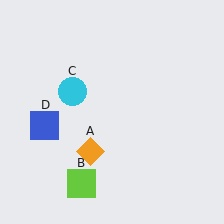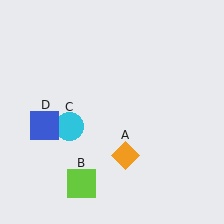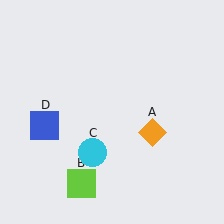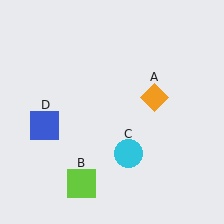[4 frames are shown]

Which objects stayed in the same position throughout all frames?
Lime square (object B) and blue square (object D) remained stationary.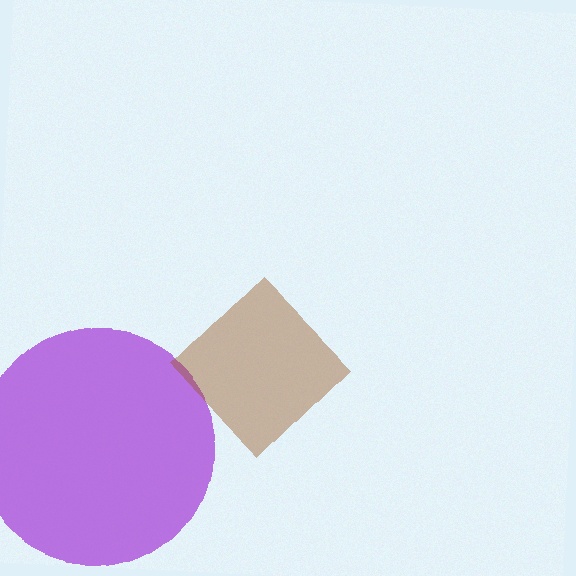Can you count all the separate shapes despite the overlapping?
Yes, there are 2 separate shapes.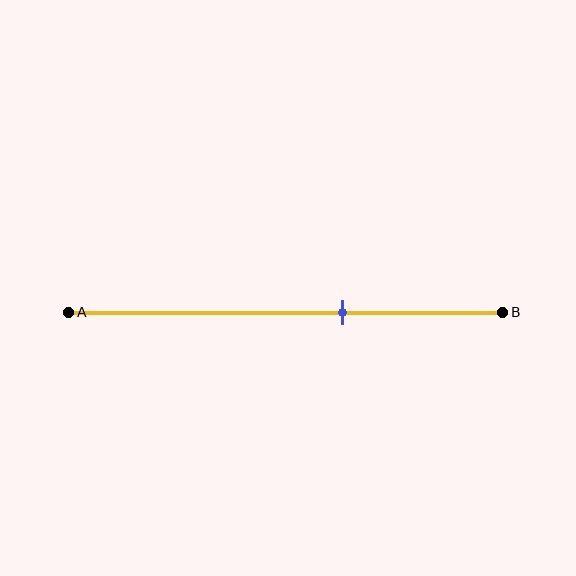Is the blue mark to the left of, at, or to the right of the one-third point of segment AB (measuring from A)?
The blue mark is to the right of the one-third point of segment AB.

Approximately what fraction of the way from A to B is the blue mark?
The blue mark is approximately 65% of the way from A to B.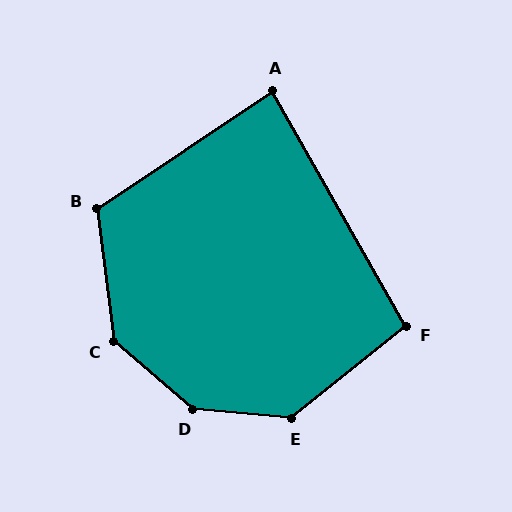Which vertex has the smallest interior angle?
A, at approximately 86 degrees.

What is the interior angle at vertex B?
Approximately 117 degrees (obtuse).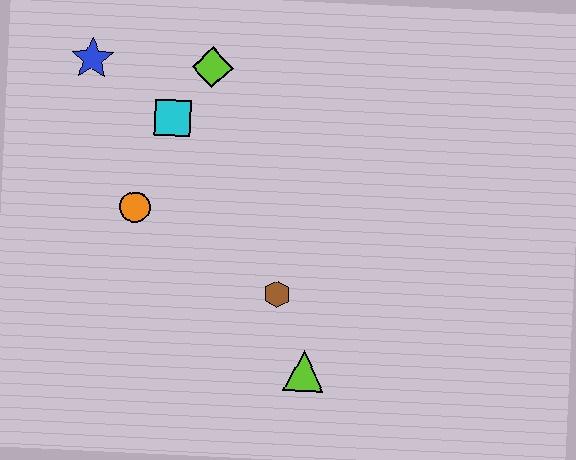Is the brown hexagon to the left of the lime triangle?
Yes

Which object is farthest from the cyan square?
The lime triangle is farthest from the cyan square.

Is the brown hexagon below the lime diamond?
Yes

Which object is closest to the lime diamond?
The cyan square is closest to the lime diamond.